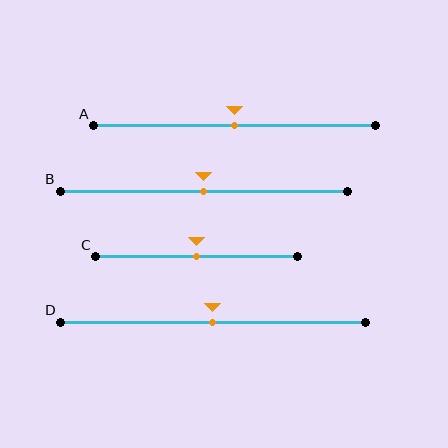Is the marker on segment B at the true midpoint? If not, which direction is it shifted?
Yes, the marker on segment B is at the true midpoint.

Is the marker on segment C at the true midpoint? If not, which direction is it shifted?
Yes, the marker on segment C is at the true midpoint.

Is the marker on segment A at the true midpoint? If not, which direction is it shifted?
Yes, the marker on segment A is at the true midpoint.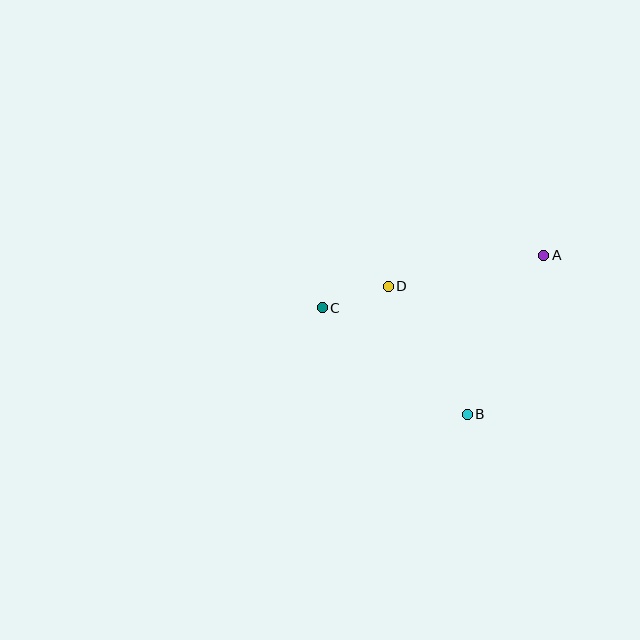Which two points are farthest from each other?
Points A and C are farthest from each other.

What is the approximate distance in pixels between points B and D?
The distance between B and D is approximately 150 pixels.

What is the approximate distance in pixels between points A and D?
The distance between A and D is approximately 158 pixels.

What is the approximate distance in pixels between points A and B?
The distance between A and B is approximately 177 pixels.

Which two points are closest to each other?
Points C and D are closest to each other.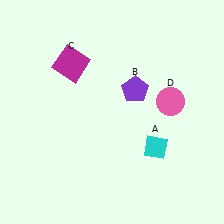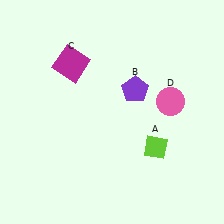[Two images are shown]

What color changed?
The diamond (A) changed from cyan in Image 1 to lime in Image 2.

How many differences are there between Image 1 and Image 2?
There is 1 difference between the two images.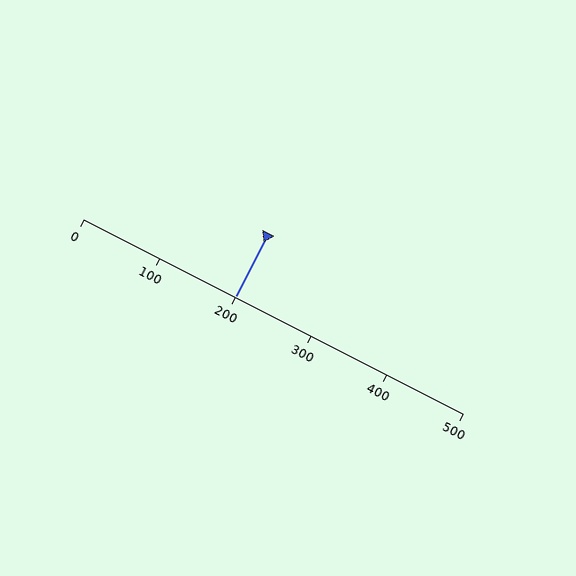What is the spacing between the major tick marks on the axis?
The major ticks are spaced 100 apart.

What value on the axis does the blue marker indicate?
The marker indicates approximately 200.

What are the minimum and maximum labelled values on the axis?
The axis runs from 0 to 500.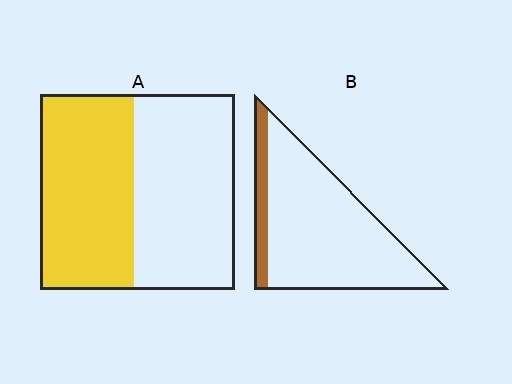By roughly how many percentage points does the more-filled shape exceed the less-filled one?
By roughly 35 percentage points (A over B).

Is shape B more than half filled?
No.